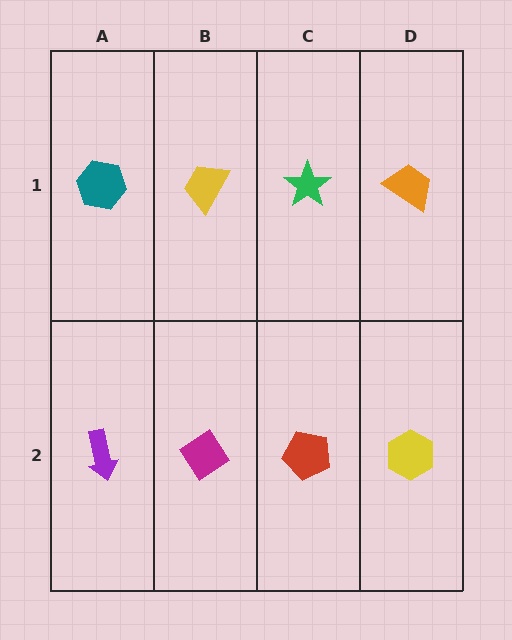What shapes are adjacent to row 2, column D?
An orange trapezoid (row 1, column D), a red pentagon (row 2, column C).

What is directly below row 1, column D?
A yellow hexagon.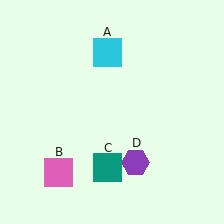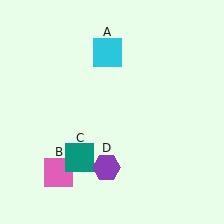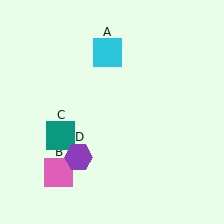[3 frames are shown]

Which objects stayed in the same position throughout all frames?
Cyan square (object A) and pink square (object B) remained stationary.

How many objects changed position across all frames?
2 objects changed position: teal square (object C), purple hexagon (object D).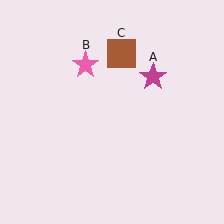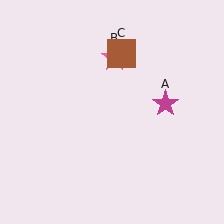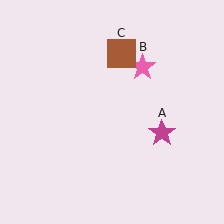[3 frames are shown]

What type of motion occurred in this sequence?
The magenta star (object A), pink star (object B) rotated clockwise around the center of the scene.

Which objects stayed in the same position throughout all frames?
Brown square (object C) remained stationary.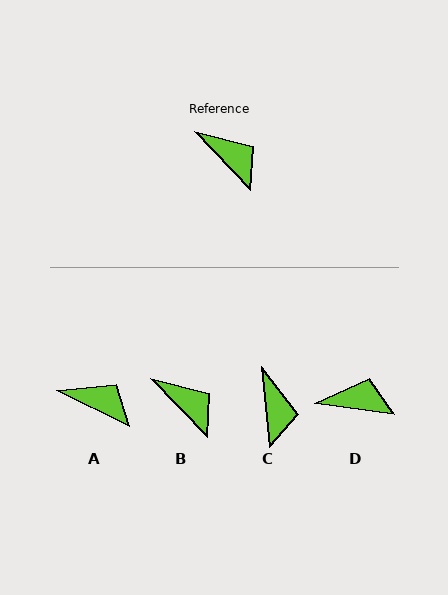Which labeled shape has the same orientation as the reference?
B.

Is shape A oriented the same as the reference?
No, it is off by about 20 degrees.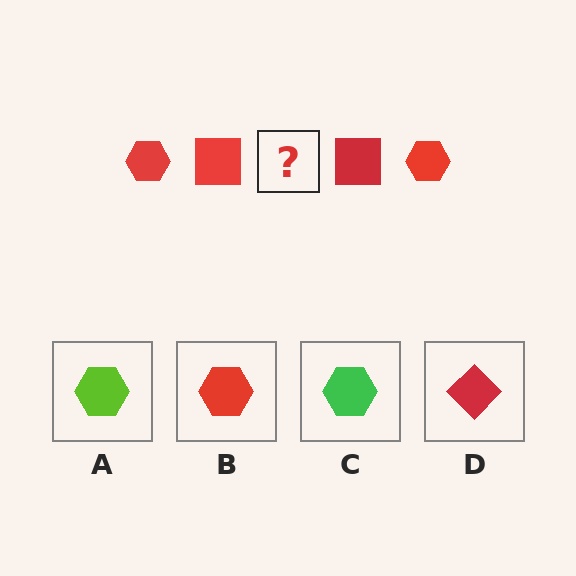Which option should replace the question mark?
Option B.